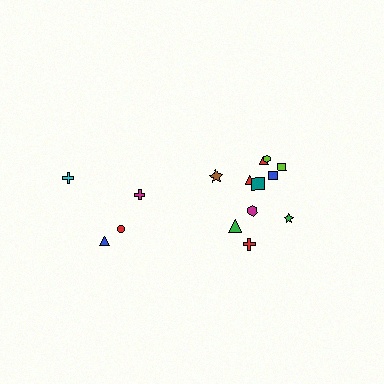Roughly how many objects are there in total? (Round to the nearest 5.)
Roughly 15 objects in total.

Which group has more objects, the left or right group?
The right group.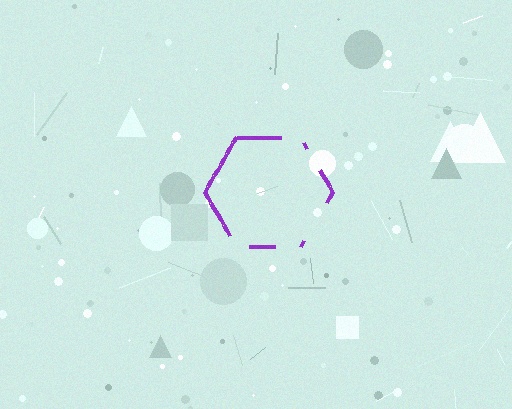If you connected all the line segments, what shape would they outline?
They would outline a hexagon.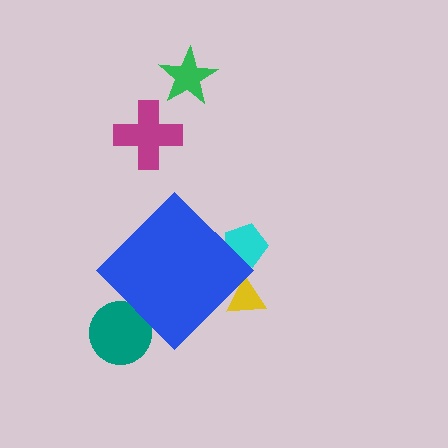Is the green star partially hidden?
No, the green star is fully visible.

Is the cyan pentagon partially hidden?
Yes, the cyan pentagon is partially hidden behind the blue diamond.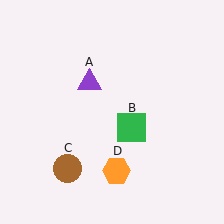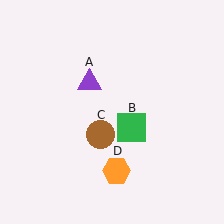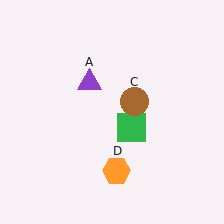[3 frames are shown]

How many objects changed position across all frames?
1 object changed position: brown circle (object C).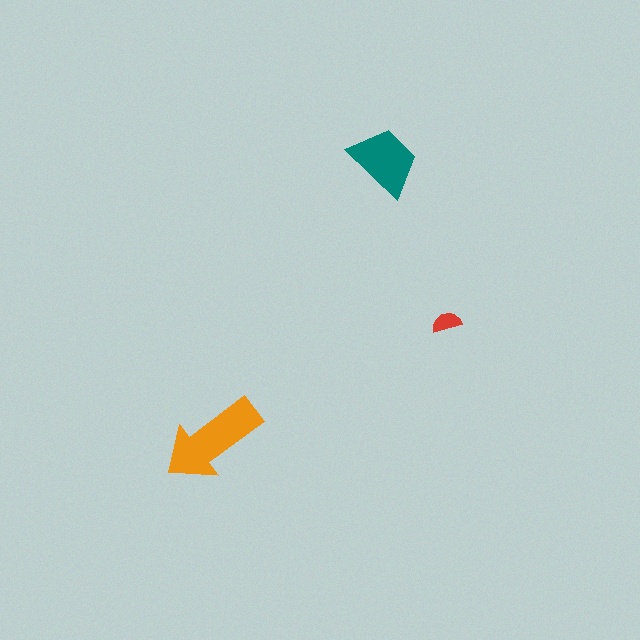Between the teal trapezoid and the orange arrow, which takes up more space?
The orange arrow.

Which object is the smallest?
The red semicircle.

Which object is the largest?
The orange arrow.